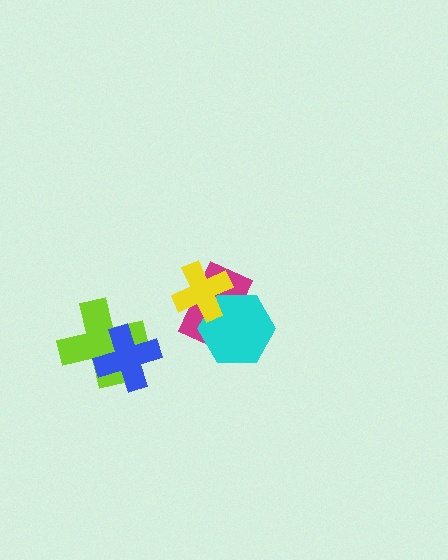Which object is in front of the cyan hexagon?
The yellow cross is in front of the cyan hexagon.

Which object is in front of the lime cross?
The blue cross is in front of the lime cross.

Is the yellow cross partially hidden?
No, no other shape covers it.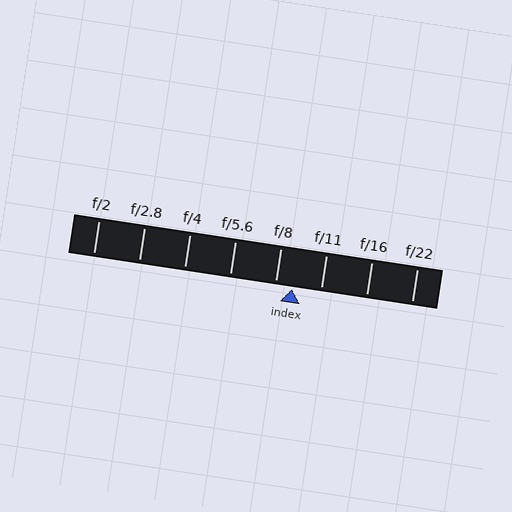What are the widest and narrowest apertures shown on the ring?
The widest aperture shown is f/2 and the narrowest is f/22.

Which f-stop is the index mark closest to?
The index mark is closest to f/8.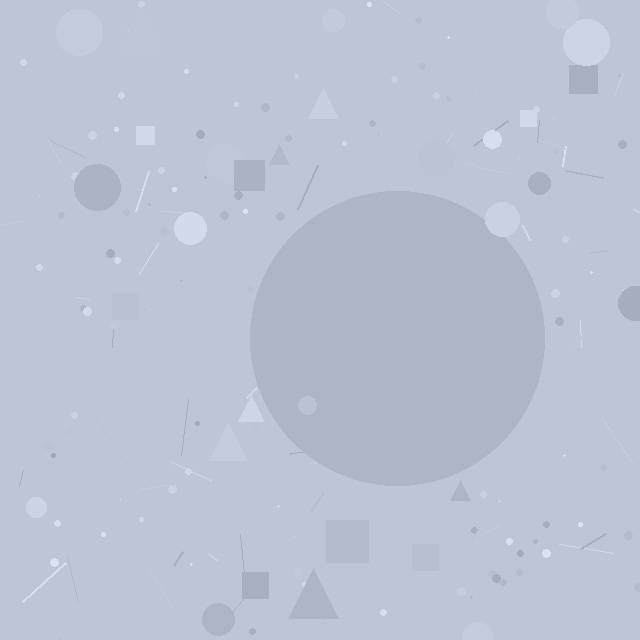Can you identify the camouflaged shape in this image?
The camouflaged shape is a circle.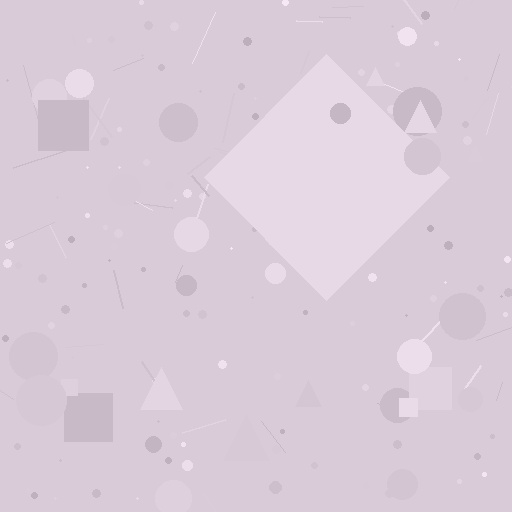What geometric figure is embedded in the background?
A diamond is embedded in the background.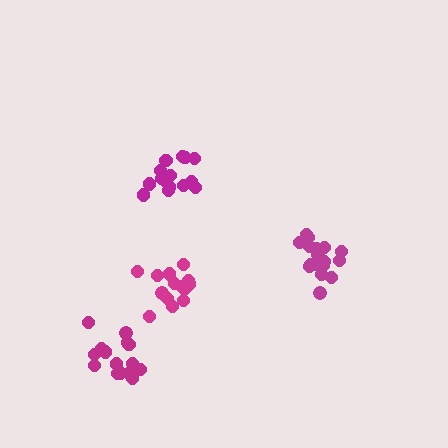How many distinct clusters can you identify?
There are 4 distinct clusters.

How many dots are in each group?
Group 1: 14 dots, Group 2: 16 dots, Group 3: 16 dots, Group 4: 19 dots (65 total).